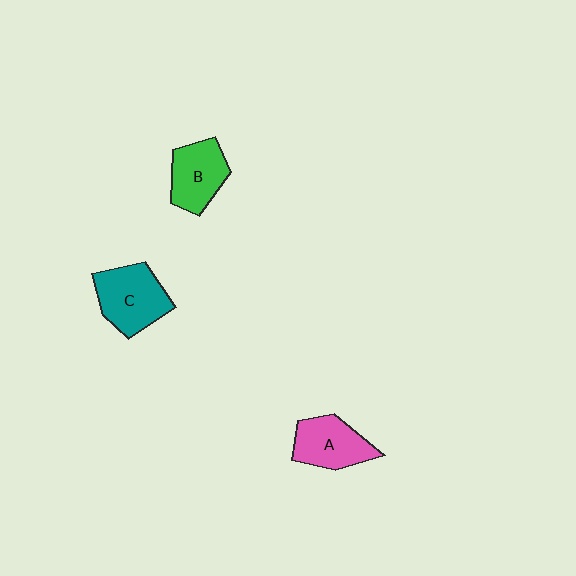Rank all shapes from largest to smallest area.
From largest to smallest: C (teal), A (pink), B (green).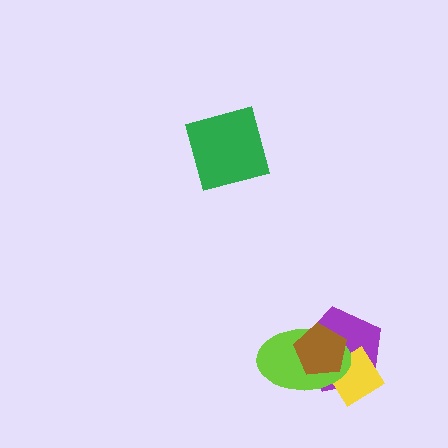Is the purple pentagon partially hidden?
Yes, it is partially covered by another shape.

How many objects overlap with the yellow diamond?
3 objects overlap with the yellow diamond.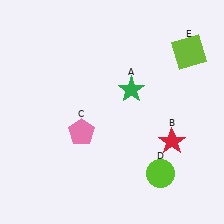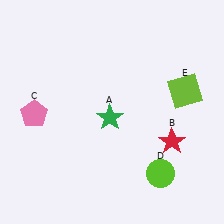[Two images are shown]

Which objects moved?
The objects that moved are: the green star (A), the pink pentagon (C), the lime square (E).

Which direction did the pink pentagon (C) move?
The pink pentagon (C) moved left.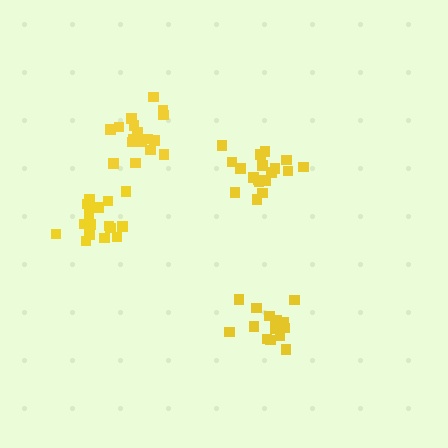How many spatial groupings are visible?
There are 4 spatial groupings.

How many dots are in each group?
Group 1: 16 dots, Group 2: 17 dots, Group 3: 18 dots, Group 4: 16 dots (67 total).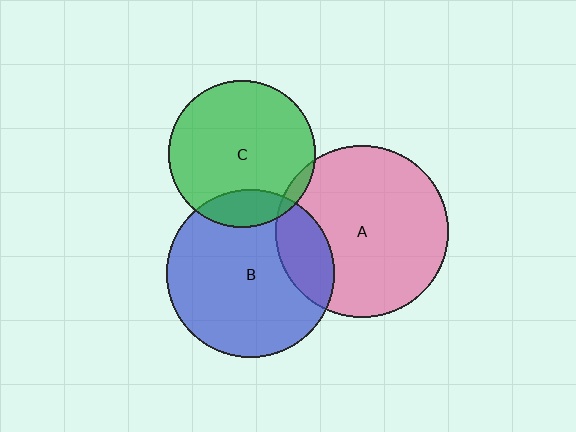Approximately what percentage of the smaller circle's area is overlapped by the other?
Approximately 5%.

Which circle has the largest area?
Circle A (pink).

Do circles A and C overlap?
Yes.